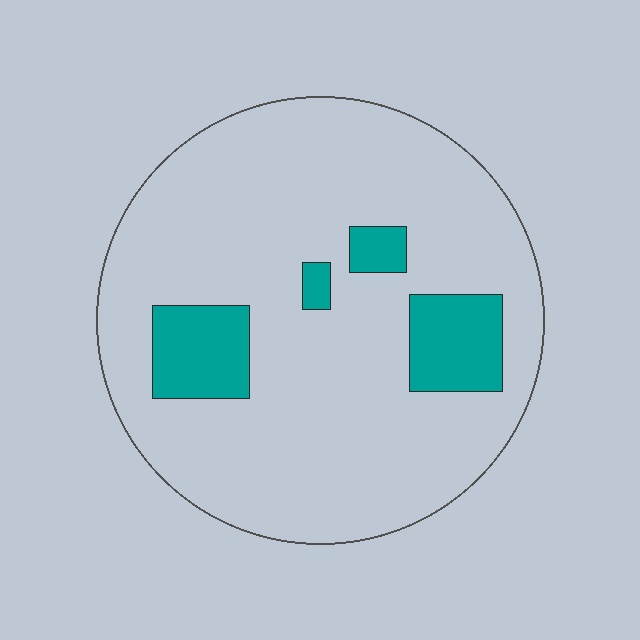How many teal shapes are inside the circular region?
4.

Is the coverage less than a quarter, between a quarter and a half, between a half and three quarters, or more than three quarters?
Less than a quarter.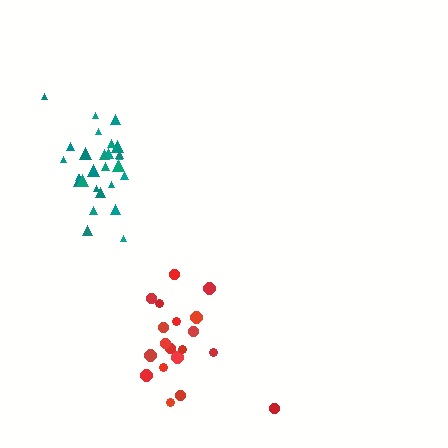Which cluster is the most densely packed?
Teal.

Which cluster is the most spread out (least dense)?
Red.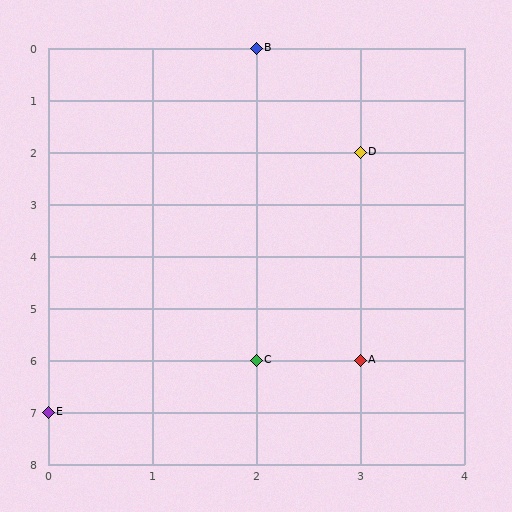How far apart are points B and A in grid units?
Points B and A are 1 column and 6 rows apart (about 6.1 grid units diagonally).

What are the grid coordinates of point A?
Point A is at grid coordinates (3, 6).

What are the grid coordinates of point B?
Point B is at grid coordinates (2, 0).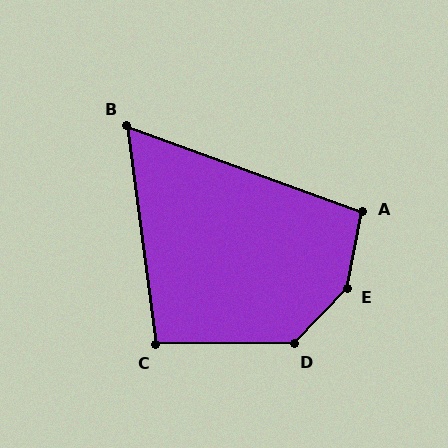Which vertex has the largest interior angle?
E, at approximately 148 degrees.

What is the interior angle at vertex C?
Approximately 97 degrees (obtuse).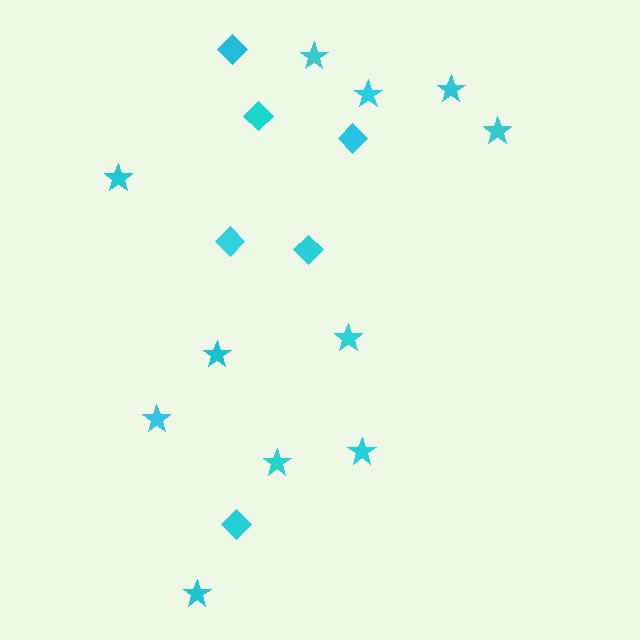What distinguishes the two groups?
There are 2 groups: one group of diamonds (6) and one group of stars (11).